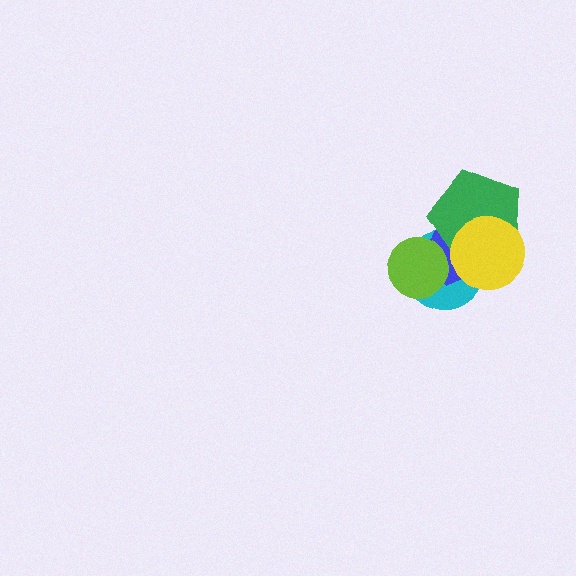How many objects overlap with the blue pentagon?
4 objects overlap with the blue pentagon.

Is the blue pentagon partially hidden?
Yes, it is partially covered by another shape.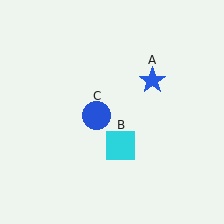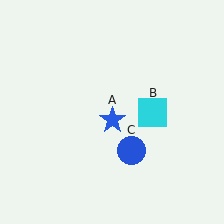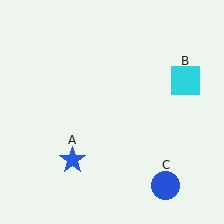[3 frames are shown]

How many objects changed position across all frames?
3 objects changed position: blue star (object A), cyan square (object B), blue circle (object C).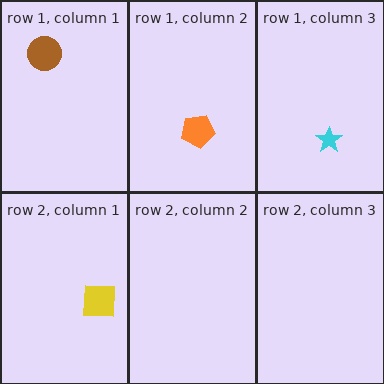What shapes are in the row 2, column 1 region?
The yellow square.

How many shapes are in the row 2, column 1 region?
1.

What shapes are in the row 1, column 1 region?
The brown circle.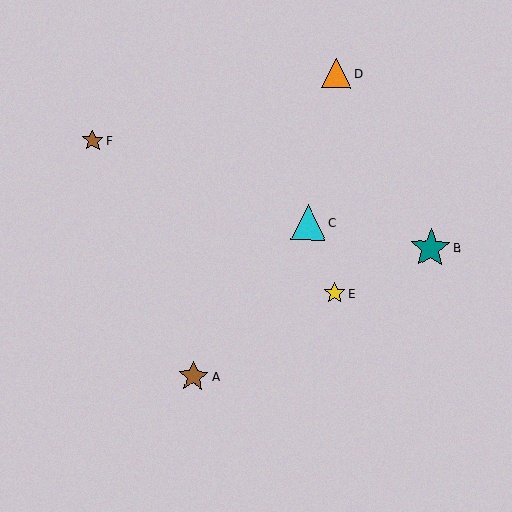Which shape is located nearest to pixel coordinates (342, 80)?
The orange triangle (labeled D) at (336, 73) is nearest to that location.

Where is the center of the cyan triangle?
The center of the cyan triangle is at (308, 223).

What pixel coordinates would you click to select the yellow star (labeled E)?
Click at (335, 293) to select the yellow star E.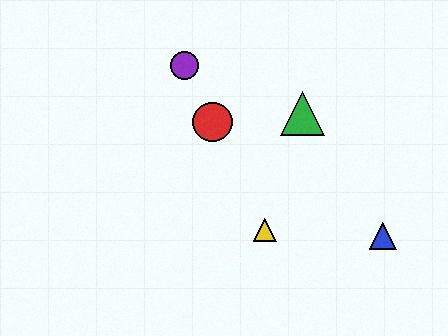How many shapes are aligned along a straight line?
3 shapes (the red circle, the yellow triangle, the purple circle) are aligned along a straight line.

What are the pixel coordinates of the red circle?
The red circle is at (212, 122).